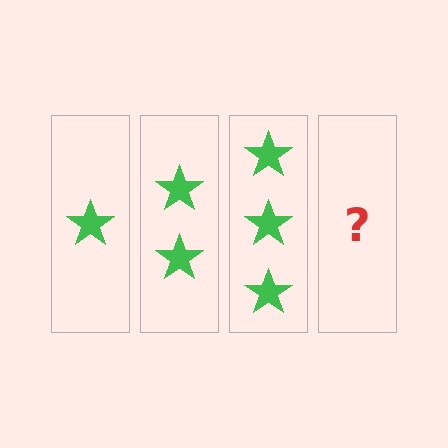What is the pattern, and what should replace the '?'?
The pattern is that each step adds one more star. The '?' should be 4 stars.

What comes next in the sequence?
The next element should be 4 stars.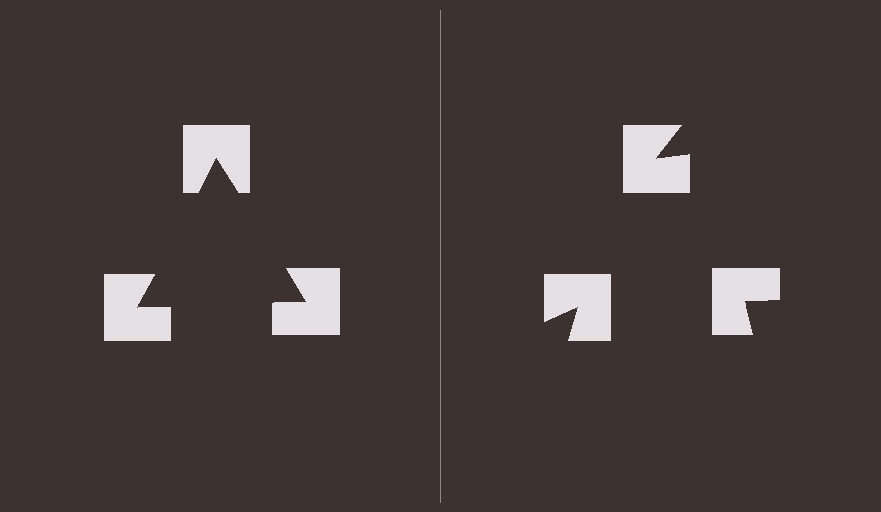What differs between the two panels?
The notched squares are positioned identically on both sides; only the wedge orientations differ. On the left they align to a triangle; on the right they are misaligned.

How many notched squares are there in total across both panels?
6 — 3 on each side.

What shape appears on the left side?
An illusory triangle.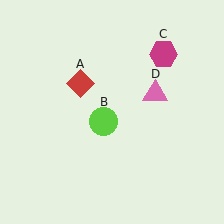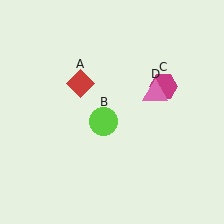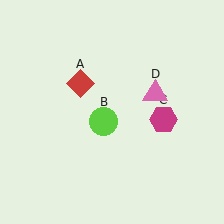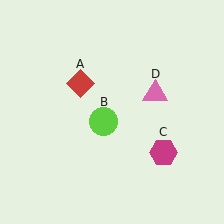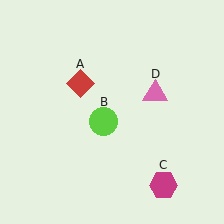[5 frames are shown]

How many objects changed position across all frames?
1 object changed position: magenta hexagon (object C).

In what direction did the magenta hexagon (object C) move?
The magenta hexagon (object C) moved down.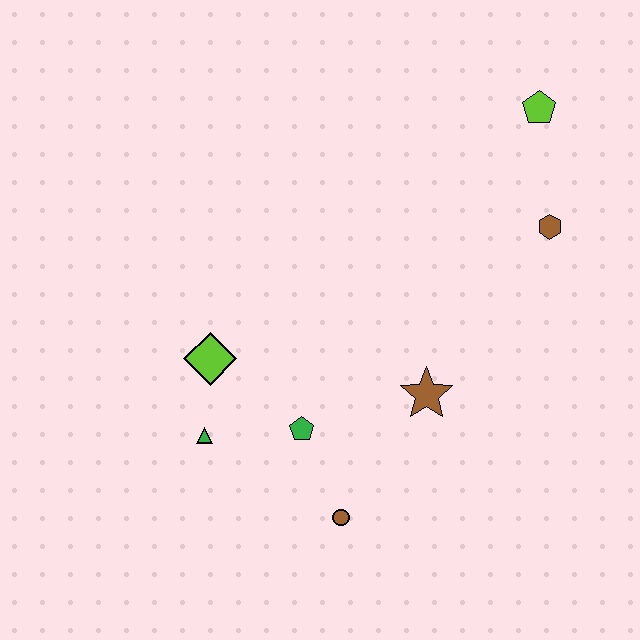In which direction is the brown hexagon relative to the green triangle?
The brown hexagon is to the right of the green triangle.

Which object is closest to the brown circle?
The green pentagon is closest to the brown circle.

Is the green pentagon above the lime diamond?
No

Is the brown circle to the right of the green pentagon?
Yes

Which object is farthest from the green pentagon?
The lime pentagon is farthest from the green pentagon.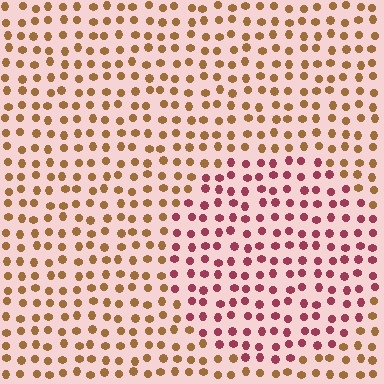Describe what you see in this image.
The image is filled with small brown elements in a uniform arrangement. A circle-shaped region is visible where the elements are tinted to a slightly different hue, forming a subtle color boundary.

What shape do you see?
I see a circle.